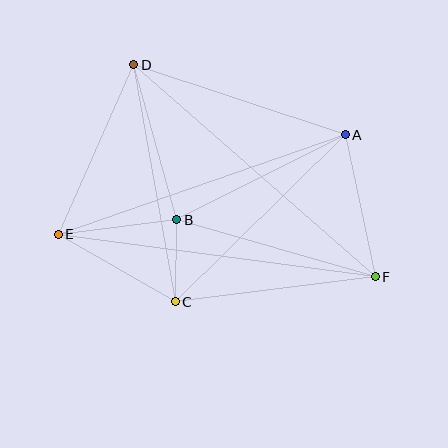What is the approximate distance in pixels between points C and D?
The distance between C and D is approximately 241 pixels.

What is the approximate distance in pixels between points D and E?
The distance between D and E is approximately 186 pixels.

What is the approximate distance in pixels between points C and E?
The distance between C and E is approximately 135 pixels.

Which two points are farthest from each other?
Points D and F are farthest from each other.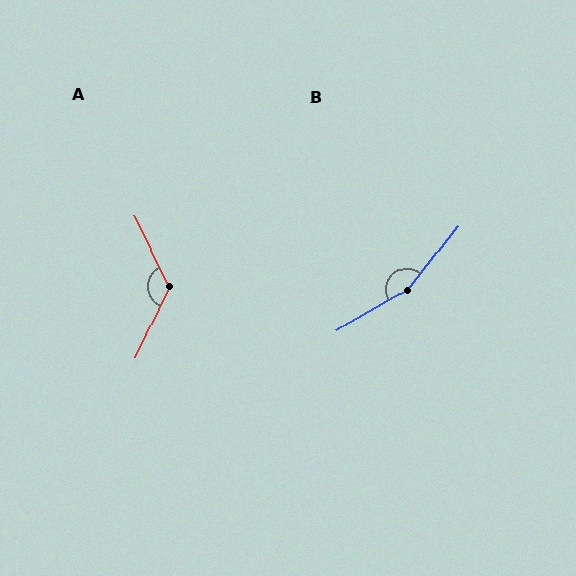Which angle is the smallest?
A, at approximately 128 degrees.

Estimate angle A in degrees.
Approximately 128 degrees.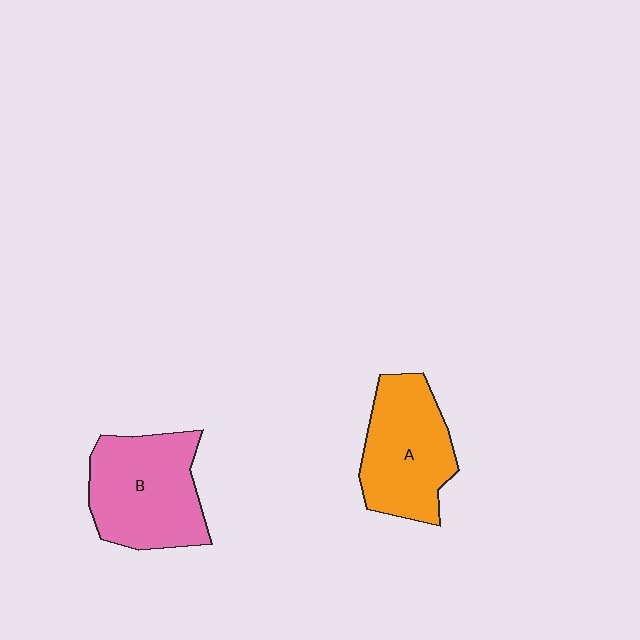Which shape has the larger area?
Shape B (pink).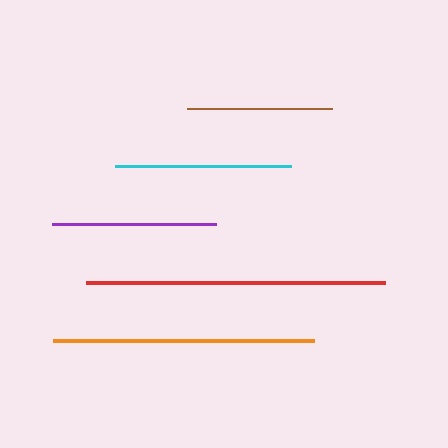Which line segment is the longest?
The red line is the longest at approximately 299 pixels.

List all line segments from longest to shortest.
From longest to shortest: red, orange, cyan, purple, brown.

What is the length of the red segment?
The red segment is approximately 299 pixels long.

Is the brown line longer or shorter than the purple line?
The purple line is longer than the brown line.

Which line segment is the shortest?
The brown line is the shortest at approximately 146 pixels.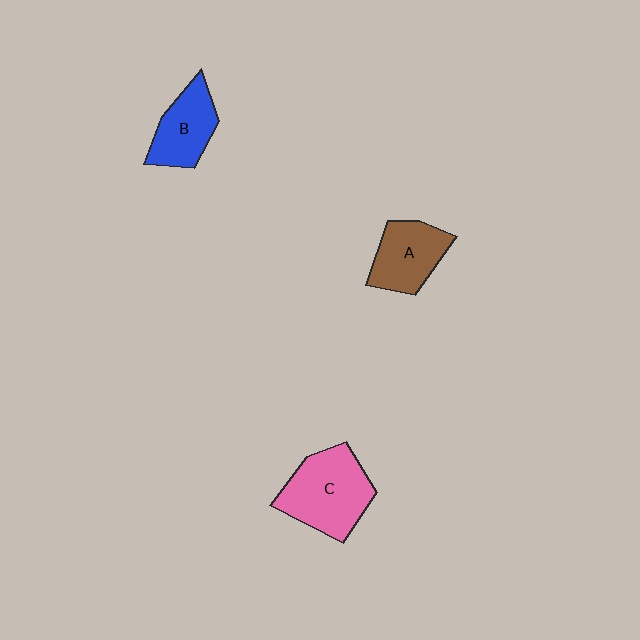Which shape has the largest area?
Shape C (pink).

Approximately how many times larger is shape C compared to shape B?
Approximately 1.5 times.